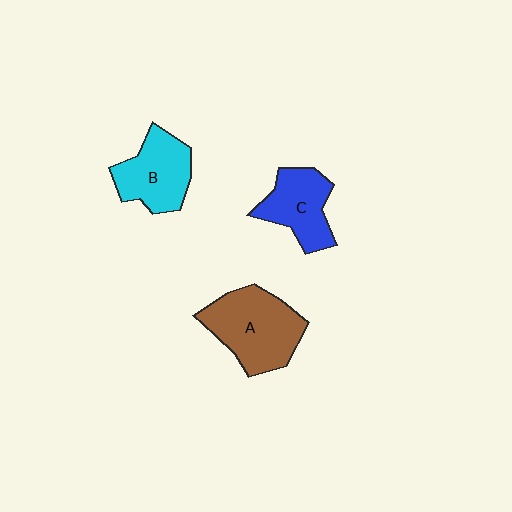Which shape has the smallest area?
Shape C (blue).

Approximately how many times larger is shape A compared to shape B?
Approximately 1.3 times.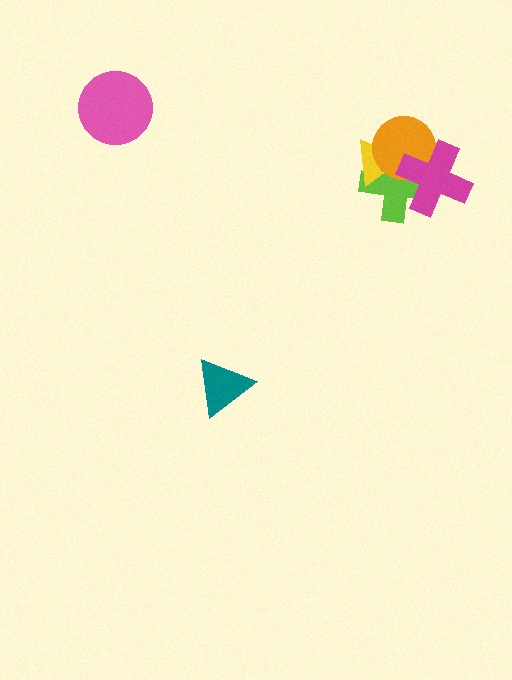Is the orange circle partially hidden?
Yes, it is partially covered by another shape.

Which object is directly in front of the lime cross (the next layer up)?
The yellow triangle is directly in front of the lime cross.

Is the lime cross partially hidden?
Yes, it is partially covered by another shape.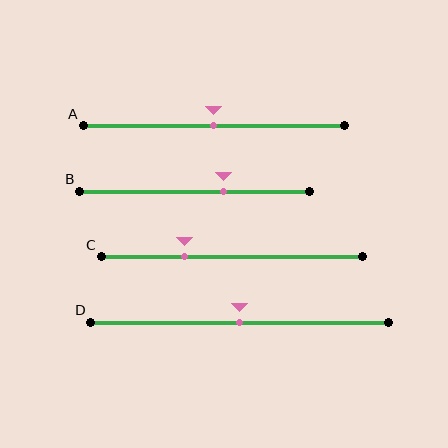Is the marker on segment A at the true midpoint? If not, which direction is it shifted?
Yes, the marker on segment A is at the true midpoint.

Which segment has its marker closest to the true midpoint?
Segment A has its marker closest to the true midpoint.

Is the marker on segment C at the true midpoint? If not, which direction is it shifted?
No, the marker on segment C is shifted to the left by about 18% of the segment length.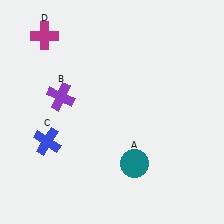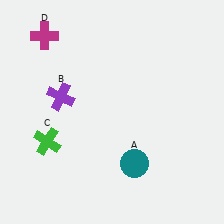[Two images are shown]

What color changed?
The cross (C) changed from blue in Image 1 to green in Image 2.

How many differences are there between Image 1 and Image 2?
There is 1 difference between the two images.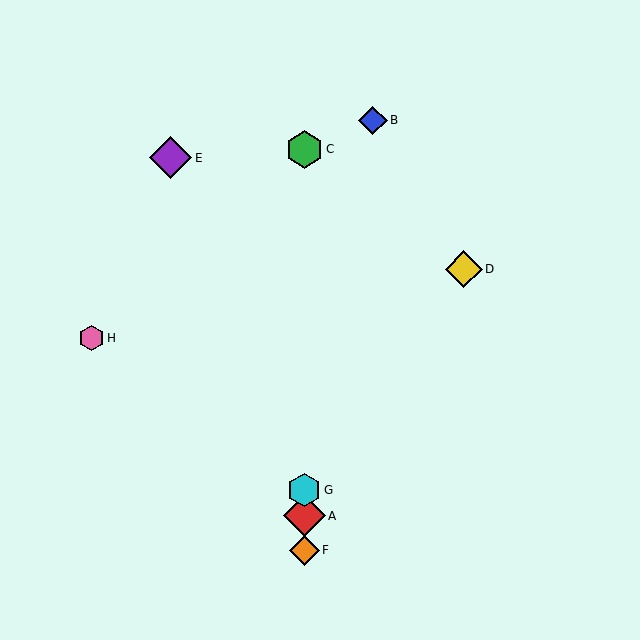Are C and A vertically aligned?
Yes, both are at x≈304.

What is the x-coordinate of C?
Object C is at x≈304.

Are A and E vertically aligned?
No, A is at x≈304 and E is at x≈171.